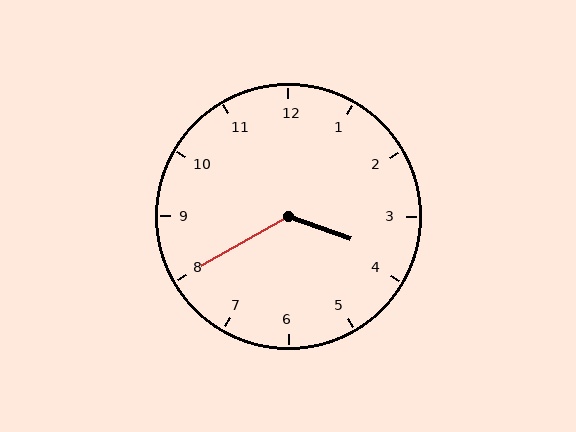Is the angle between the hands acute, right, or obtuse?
It is obtuse.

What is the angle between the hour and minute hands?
Approximately 130 degrees.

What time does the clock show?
3:40.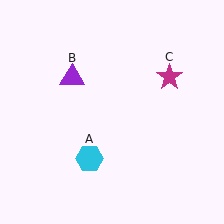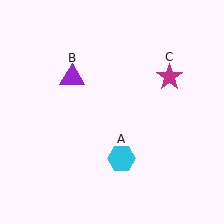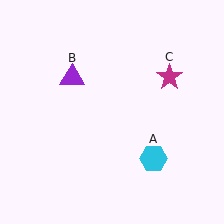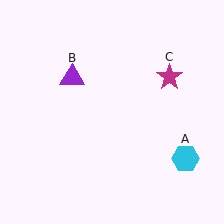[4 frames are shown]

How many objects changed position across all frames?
1 object changed position: cyan hexagon (object A).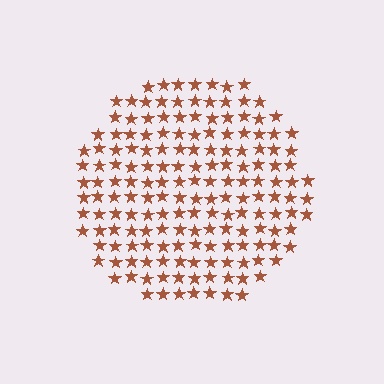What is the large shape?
The large shape is a circle.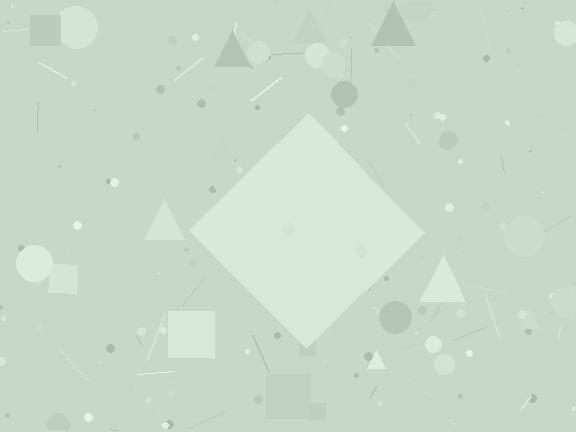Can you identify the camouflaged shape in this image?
The camouflaged shape is a diamond.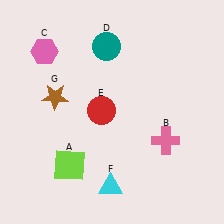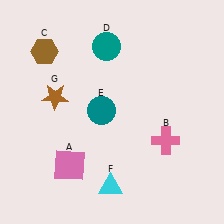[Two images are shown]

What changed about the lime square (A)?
In Image 1, A is lime. In Image 2, it changed to pink.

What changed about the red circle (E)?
In Image 1, E is red. In Image 2, it changed to teal.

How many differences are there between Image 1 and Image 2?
There are 3 differences between the two images.